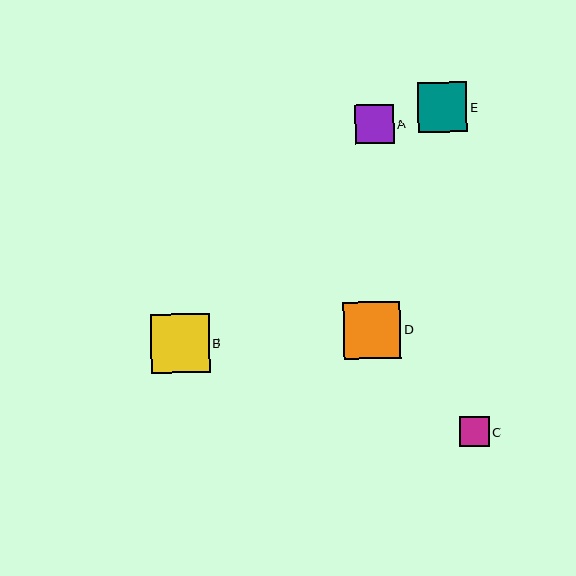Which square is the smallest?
Square C is the smallest with a size of approximately 30 pixels.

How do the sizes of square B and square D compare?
Square B and square D are approximately the same size.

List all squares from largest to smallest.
From largest to smallest: B, D, E, A, C.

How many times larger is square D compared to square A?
Square D is approximately 1.5 times the size of square A.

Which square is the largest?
Square B is the largest with a size of approximately 59 pixels.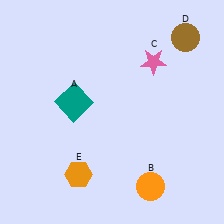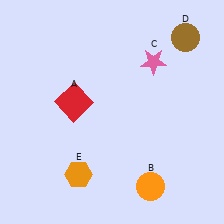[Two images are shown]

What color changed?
The square (A) changed from teal in Image 1 to red in Image 2.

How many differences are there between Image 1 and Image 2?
There is 1 difference between the two images.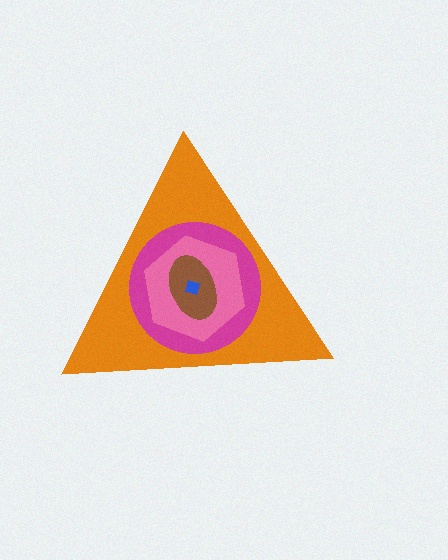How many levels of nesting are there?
5.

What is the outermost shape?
The orange triangle.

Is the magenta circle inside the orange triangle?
Yes.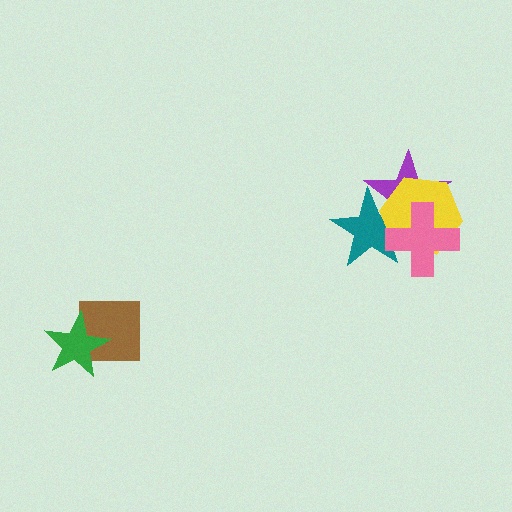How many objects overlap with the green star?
1 object overlaps with the green star.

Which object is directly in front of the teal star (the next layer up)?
The yellow hexagon is directly in front of the teal star.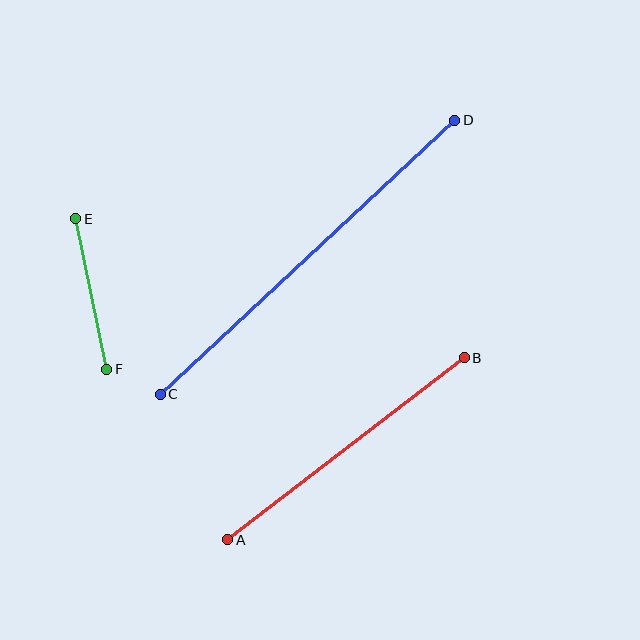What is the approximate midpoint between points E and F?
The midpoint is at approximately (91, 294) pixels.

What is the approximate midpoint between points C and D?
The midpoint is at approximately (308, 257) pixels.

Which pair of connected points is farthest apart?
Points C and D are farthest apart.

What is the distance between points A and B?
The distance is approximately 299 pixels.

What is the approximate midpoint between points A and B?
The midpoint is at approximately (346, 449) pixels.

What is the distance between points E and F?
The distance is approximately 153 pixels.